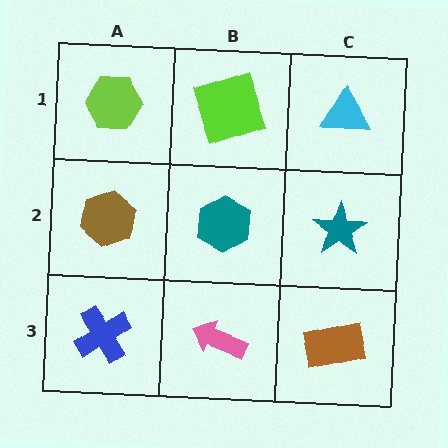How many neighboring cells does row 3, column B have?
3.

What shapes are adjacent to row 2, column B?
A lime square (row 1, column B), a pink arrow (row 3, column B), a brown hexagon (row 2, column A), a teal star (row 2, column C).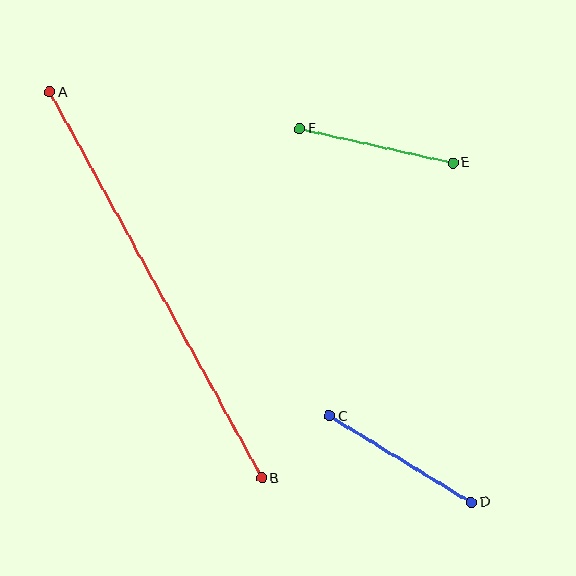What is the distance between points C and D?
The distance is approximately 166 pixels.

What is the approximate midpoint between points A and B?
The midpoint is at approximately (156, 285) pixels.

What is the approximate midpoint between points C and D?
The midpoint is at approximately (400, 459) pixels.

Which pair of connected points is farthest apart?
Points A and B are farthest apart.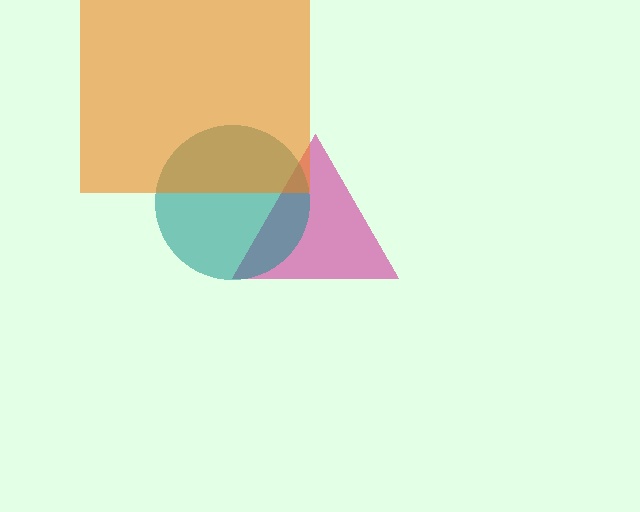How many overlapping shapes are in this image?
There are 3 overlapping shapes in the image.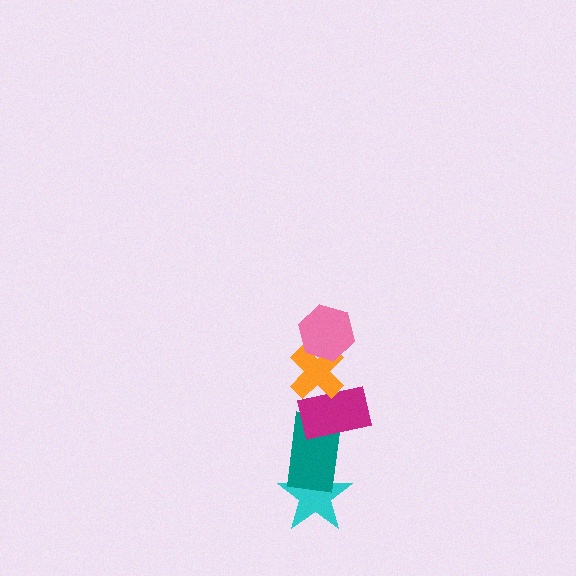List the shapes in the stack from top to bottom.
From top to bottom: the pink hexagon, the orange cross, the magenta rectangle, the teal rectangle, the cyan star.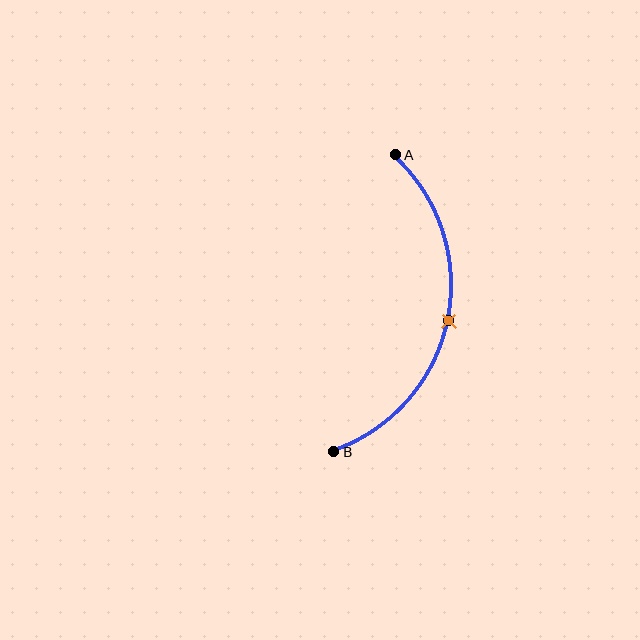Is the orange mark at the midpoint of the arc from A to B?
Yes. The orange mark lies on the arc at equal arc-length from both A and B — it is the arc midpoint.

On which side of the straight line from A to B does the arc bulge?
The arc bulges to the right of the straight line connecting A and B.